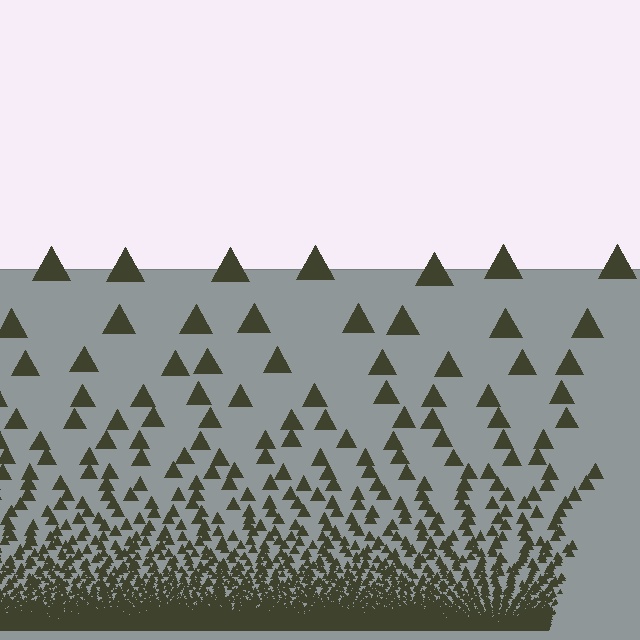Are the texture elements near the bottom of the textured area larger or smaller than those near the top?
Smaller. The gradient is inverted — elements near the bottom are smaller and denser.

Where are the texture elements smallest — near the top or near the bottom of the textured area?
Near the bottom.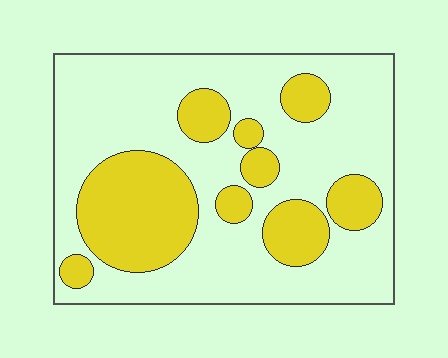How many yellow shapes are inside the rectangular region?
9.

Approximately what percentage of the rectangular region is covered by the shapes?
Approximately 30%.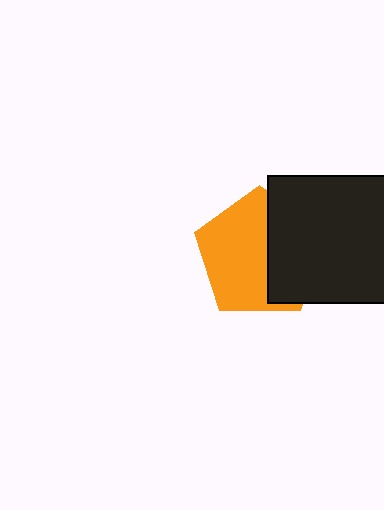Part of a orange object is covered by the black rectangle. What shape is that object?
It is a pentagon.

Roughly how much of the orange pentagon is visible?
About half of it is visible (roughly 60%).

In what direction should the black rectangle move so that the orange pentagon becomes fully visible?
The black rectangle should move right. That is the shortest direction to clear the overlap and leave the orange pentagon fully visible.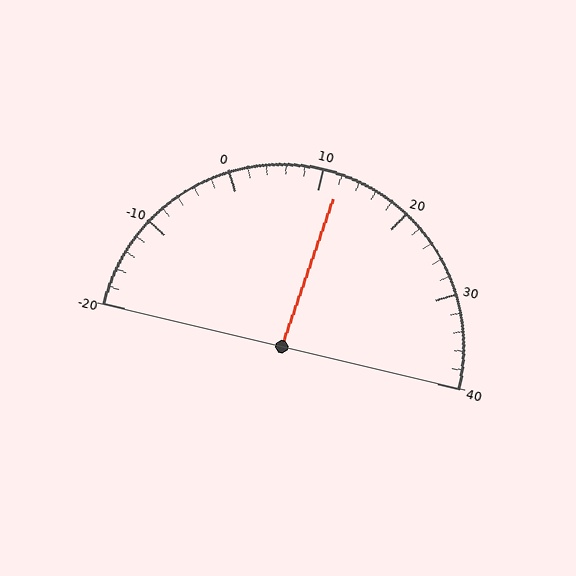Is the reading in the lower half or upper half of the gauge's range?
The reading is in the upper half of the range (-20 to 40).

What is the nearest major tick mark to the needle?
The nearest major tick mark is 10.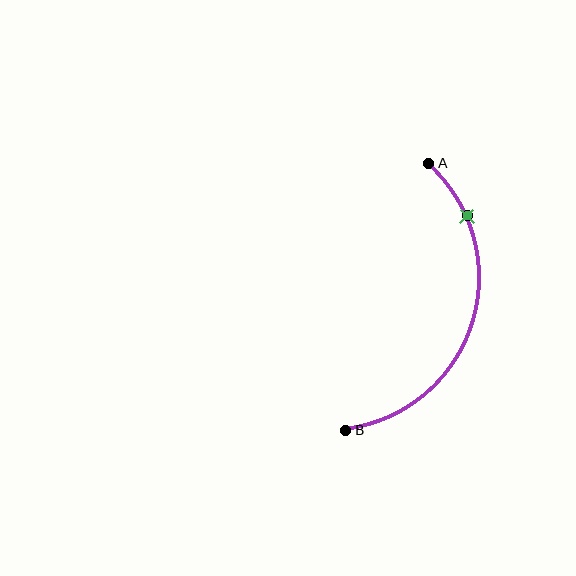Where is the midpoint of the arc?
The arc midpoint is the point on the curve farthest from the straight line joining A and B. It sits to the right of that line.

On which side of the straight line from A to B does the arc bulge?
The arc bulges to the right of the straight line connecting A and B.